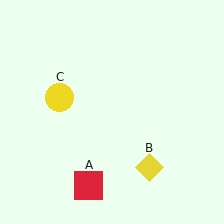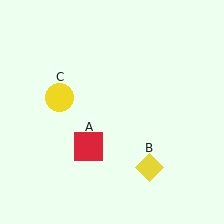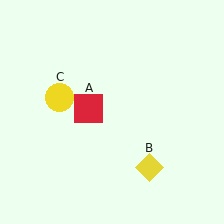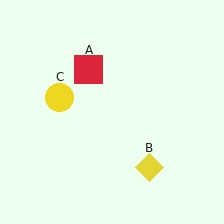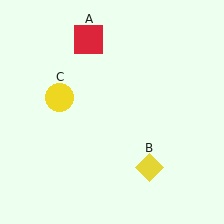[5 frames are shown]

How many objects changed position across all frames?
1 object changed position: red square (object A).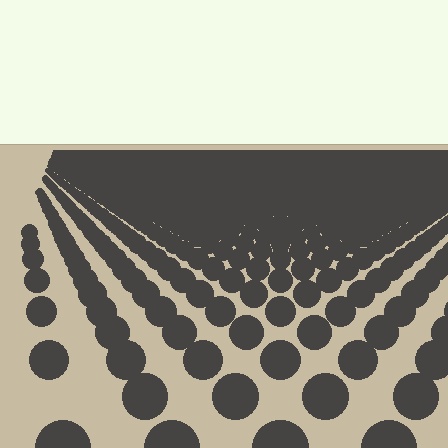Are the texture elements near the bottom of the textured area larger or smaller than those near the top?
Larger. Near the bottom, elements are closer to the viewer and appear at a bigger on-screen size.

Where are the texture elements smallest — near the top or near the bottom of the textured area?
Near the top.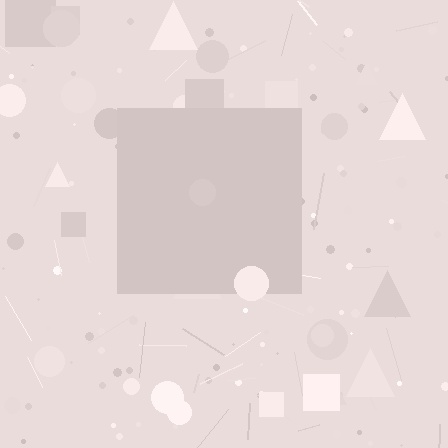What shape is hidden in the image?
A square is hidden in the image.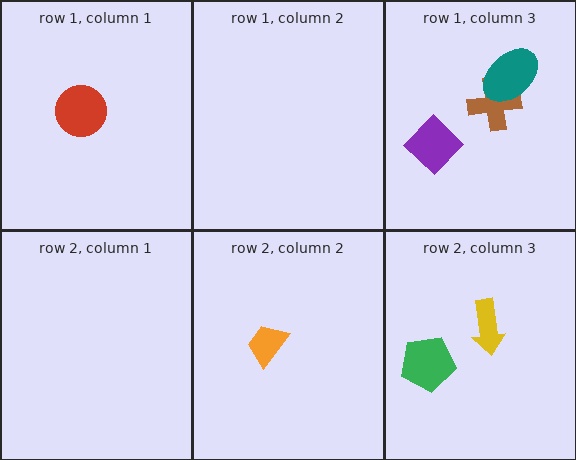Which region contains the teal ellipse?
The row 1, column 3 region.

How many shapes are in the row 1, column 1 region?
1.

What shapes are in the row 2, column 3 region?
The yellow arrow, the green pentagon.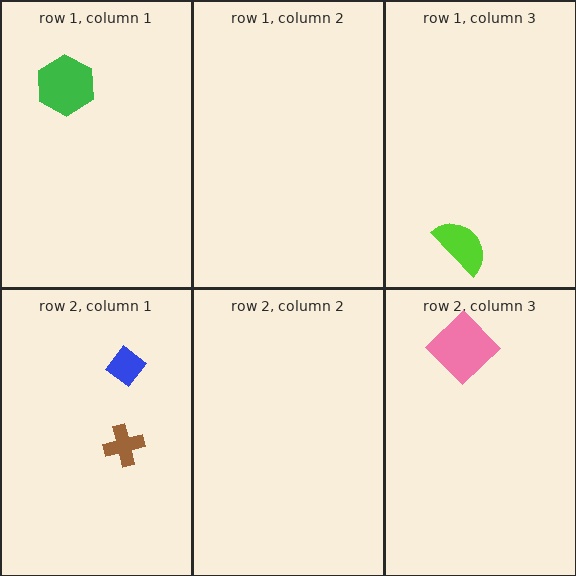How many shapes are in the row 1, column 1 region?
1.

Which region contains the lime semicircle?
The row 1, column 3 region.